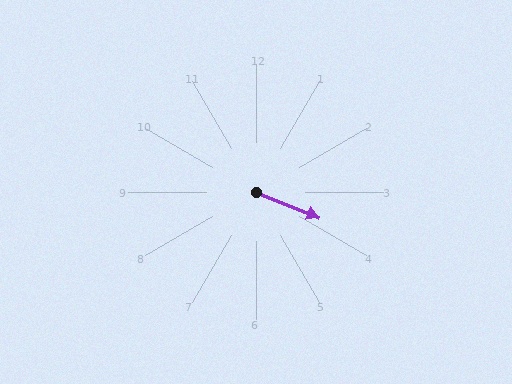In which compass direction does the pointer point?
East.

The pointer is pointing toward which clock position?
Roughly 4 o'clock.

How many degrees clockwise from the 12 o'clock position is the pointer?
Approximately 112 degrees.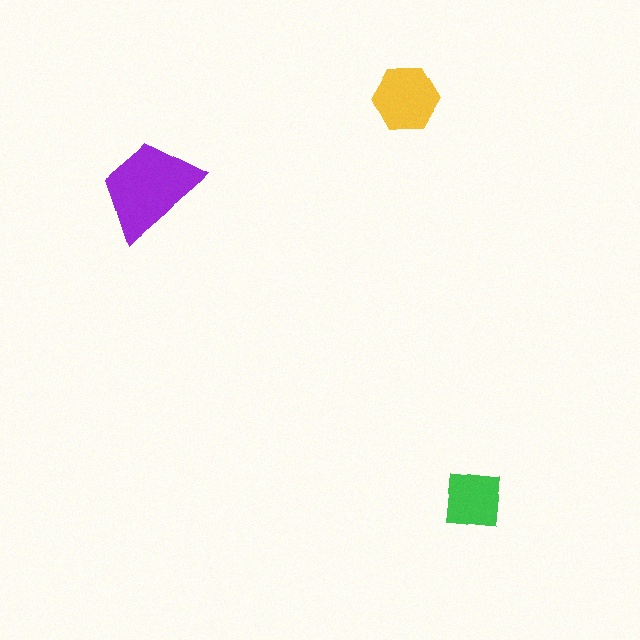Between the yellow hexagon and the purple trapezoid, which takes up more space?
The purple trapezoid.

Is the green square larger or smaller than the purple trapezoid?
Smaller.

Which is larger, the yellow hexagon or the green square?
The yellow hexagon.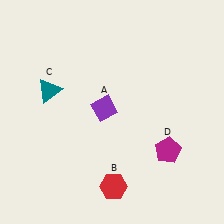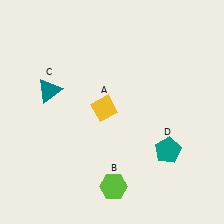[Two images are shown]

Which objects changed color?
A changed from purple to yellow. B changed from red to lime. D changed from magenta to teal.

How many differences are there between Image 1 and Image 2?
There are 3 differences between the two images.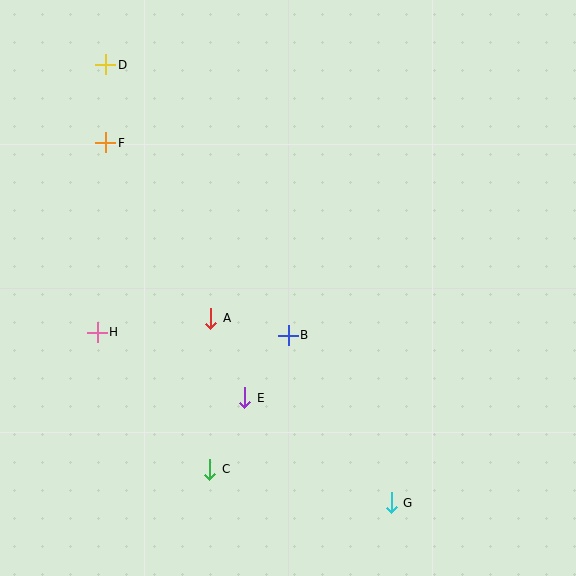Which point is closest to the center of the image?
Point B at (288, 335) is closest to the center.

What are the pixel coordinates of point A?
Point A is at (211, 318).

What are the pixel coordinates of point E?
Point E is at (245, 398).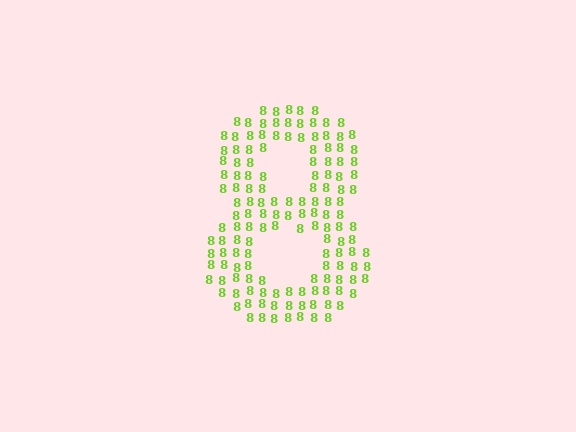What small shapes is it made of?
It is made of small digit 8's.